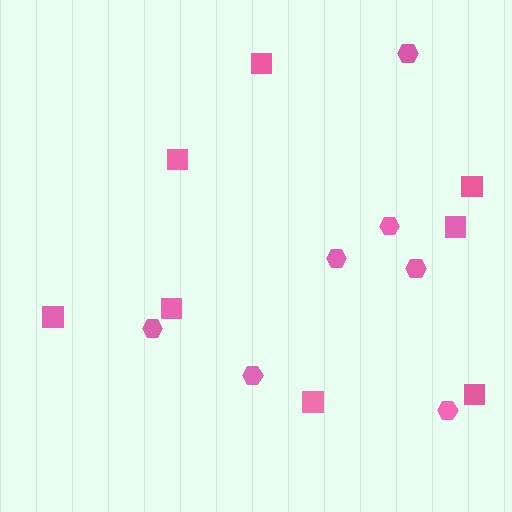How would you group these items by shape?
There are 2 groups: one group of squares (8) and one group of hexagons (7).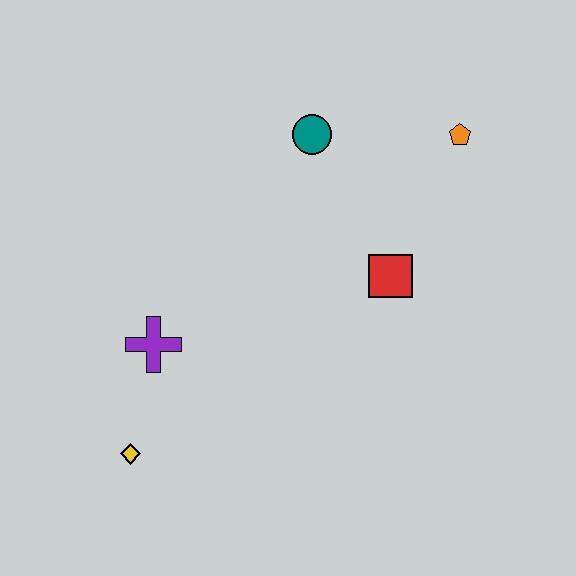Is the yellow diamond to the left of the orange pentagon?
Yes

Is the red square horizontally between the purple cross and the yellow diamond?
No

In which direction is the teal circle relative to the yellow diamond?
The teal circle is above the yellow diamond.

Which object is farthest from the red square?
The yellow diamond is farthest from the red square.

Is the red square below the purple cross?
No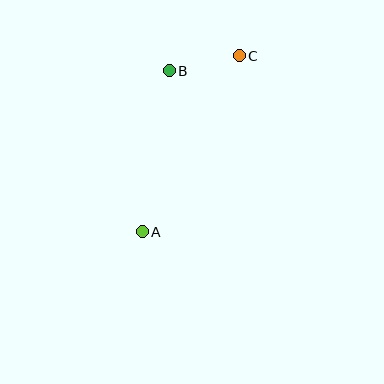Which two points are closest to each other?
Points B and C are closest to each other.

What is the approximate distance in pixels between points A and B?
The distance between A and B is approximately 163 pixels.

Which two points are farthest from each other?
Points A and C are farthest from each other.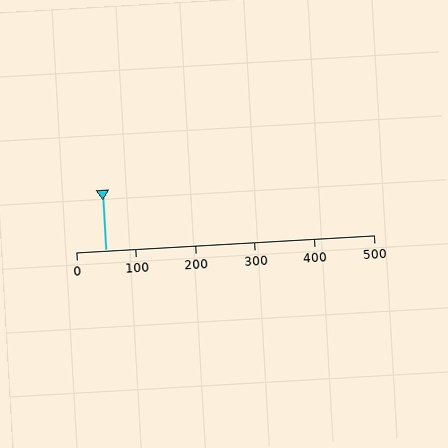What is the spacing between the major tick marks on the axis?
The major ticks are spaced 100 apart.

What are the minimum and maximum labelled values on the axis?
The axis runs from 0 to 500.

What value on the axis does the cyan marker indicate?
The marker indicates approximately 50.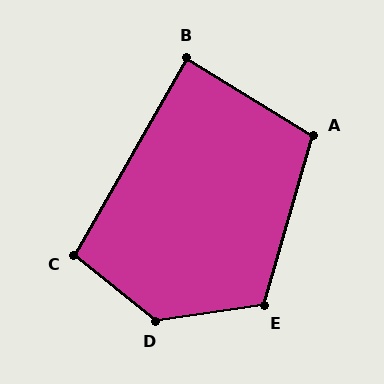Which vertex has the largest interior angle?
D, at approximately 133 degrees.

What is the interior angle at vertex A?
Approximately 105 degrees (obtuse).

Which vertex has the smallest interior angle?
B, at approximately 88 degrees.